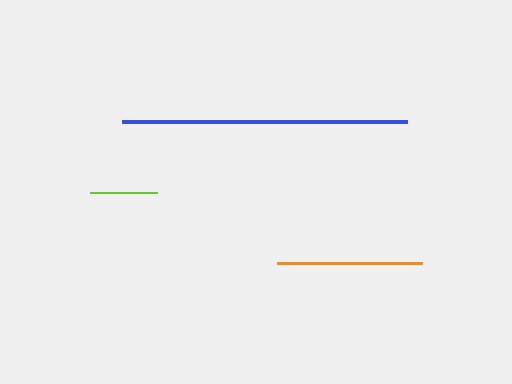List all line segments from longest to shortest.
From longest to shortest: blue, orange, lime.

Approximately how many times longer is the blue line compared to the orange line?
The blue line is approximately 2.0 times the length of the orange line.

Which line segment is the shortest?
The lime line is the shortest at approximately 67 pixels.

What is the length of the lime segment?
The lime segment is approximately 67 pixels long.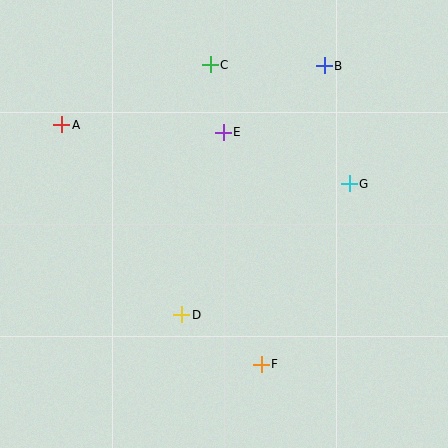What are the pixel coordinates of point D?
Point D is at (182, 315).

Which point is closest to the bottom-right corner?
Point F is closest to the bottom-right corner.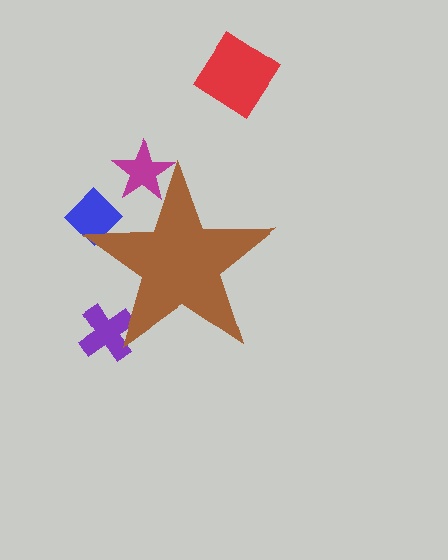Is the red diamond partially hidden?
No, the red diamond is fully visible.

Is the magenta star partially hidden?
Yes, the magenta star is partially hidden behind the brown star.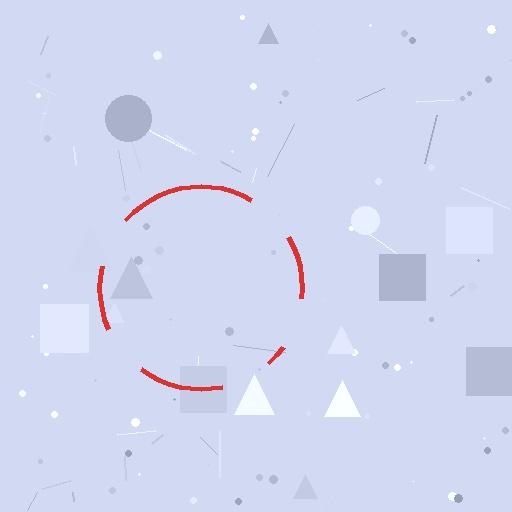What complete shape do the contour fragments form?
The contour fragments form a circle.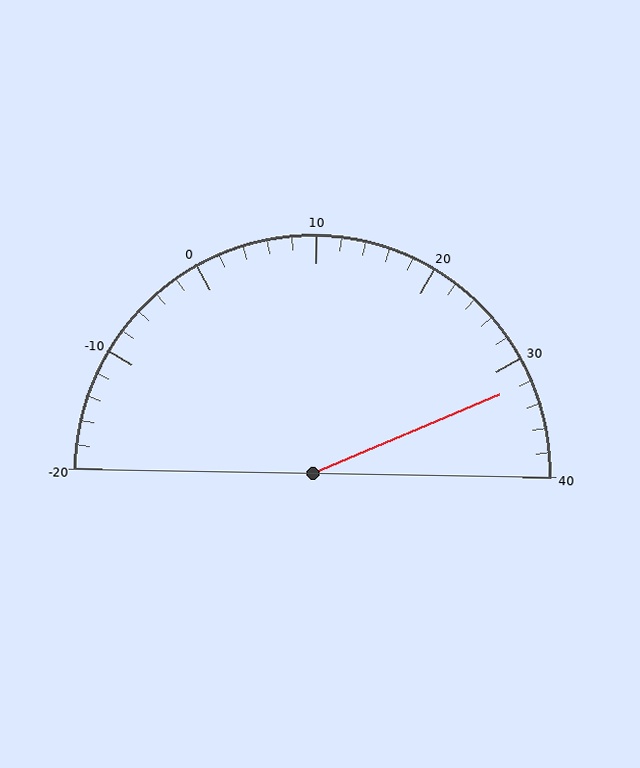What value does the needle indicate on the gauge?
The needle indicates approximately 32.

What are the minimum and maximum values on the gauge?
The gauge ranges from -20 to 40.